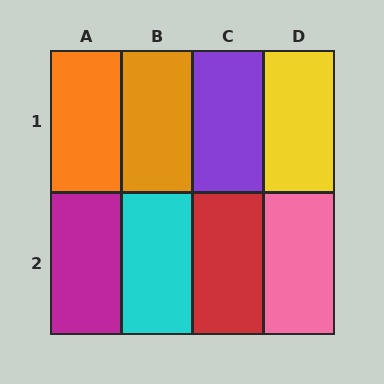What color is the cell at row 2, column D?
Pink.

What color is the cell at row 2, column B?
Cyan.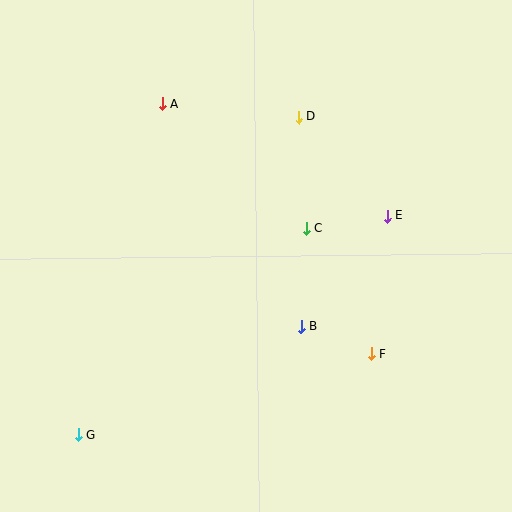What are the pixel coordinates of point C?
Point C is at (306, 228).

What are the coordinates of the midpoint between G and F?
The midpoint between G and F is at (225, 394).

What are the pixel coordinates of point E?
Point E is at (387, 216).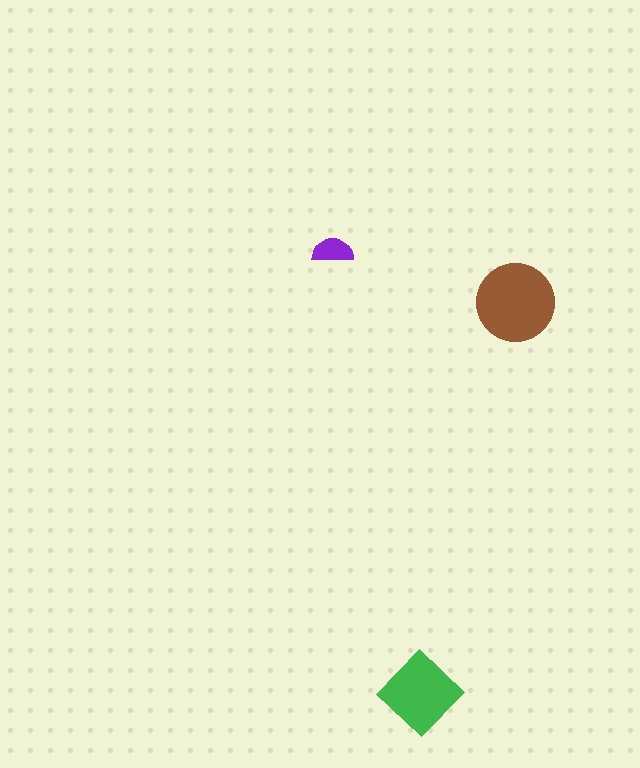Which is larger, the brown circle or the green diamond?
The brown circle.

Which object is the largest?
The brown circle.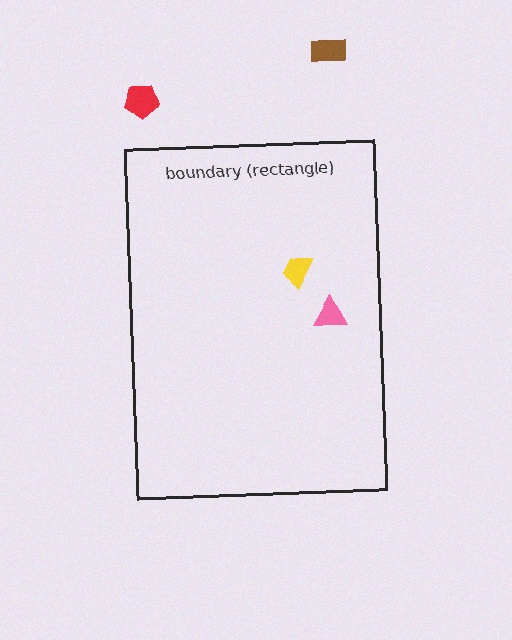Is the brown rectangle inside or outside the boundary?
Outside.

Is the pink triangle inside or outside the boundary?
Inside.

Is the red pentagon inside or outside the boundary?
Outside.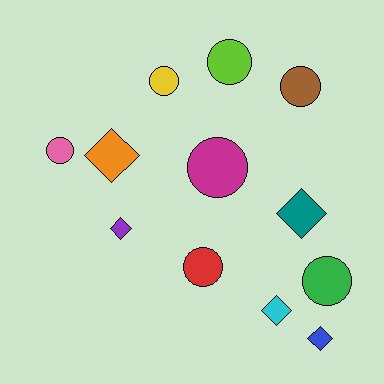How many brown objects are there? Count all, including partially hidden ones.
There is 1 brown object.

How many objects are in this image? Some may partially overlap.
There are 12 objects.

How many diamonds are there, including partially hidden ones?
There are 5 diamonds.